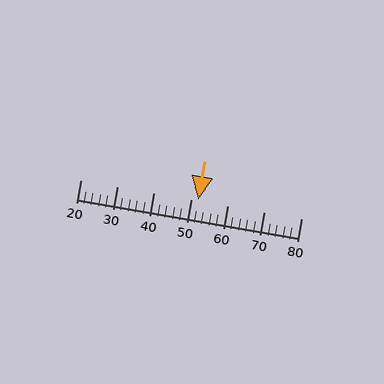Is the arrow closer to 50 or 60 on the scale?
The arrow is closer to 50.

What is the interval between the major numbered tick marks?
The major tick marks are spaced 10 units apart.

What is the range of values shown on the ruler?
The ruler shows values from 20 to 80.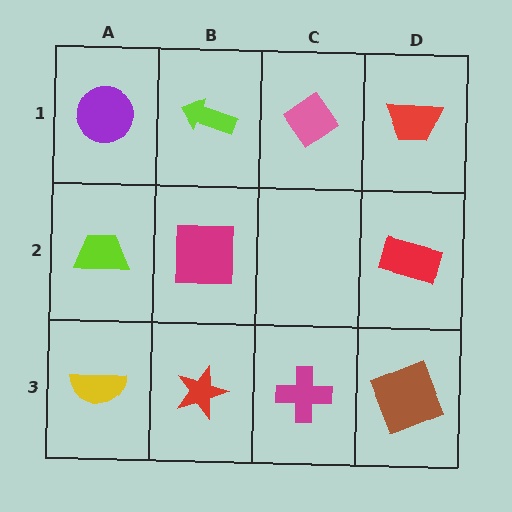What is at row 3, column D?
A brown square.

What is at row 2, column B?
A magenta square.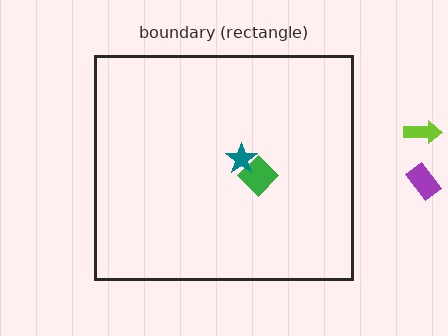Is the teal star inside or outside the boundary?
Inside.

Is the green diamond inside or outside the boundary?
Inside.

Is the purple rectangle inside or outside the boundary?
Outside.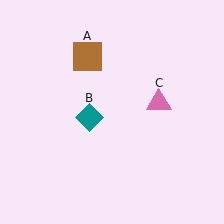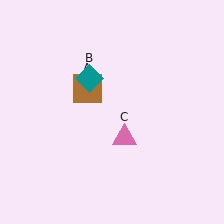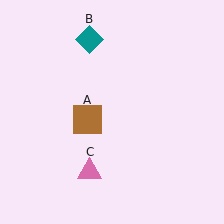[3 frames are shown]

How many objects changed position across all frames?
3 objects changed position: brown square (object A), teal diamond (object B), pink triangle (object C).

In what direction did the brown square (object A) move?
The brown square (object A) moved down.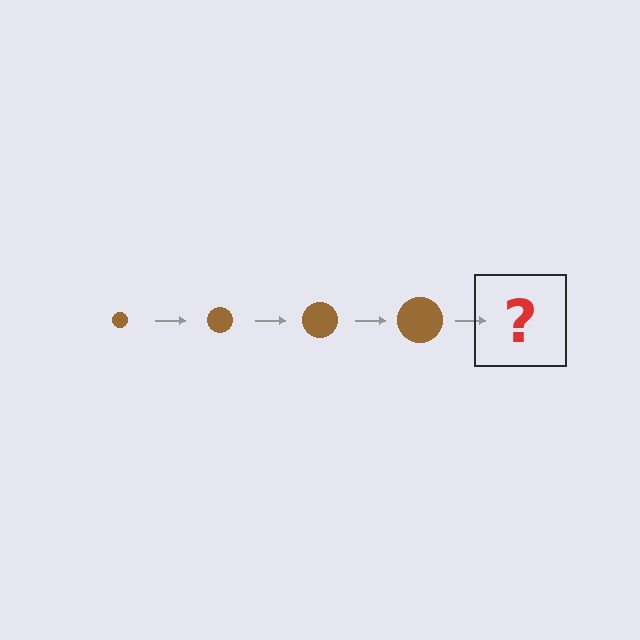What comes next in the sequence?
The next element should be a brown circle, larger than the previous one.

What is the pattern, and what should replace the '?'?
The pattern is that the circle gets progressively larger each step. The '?' should be a brown circle, larger than the previous one.